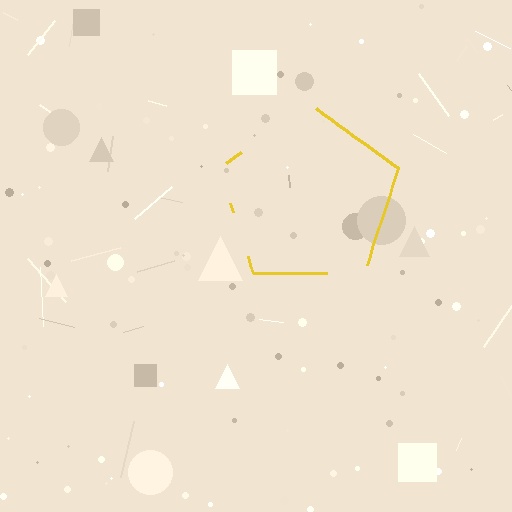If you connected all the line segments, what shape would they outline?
They would outline a pentagon.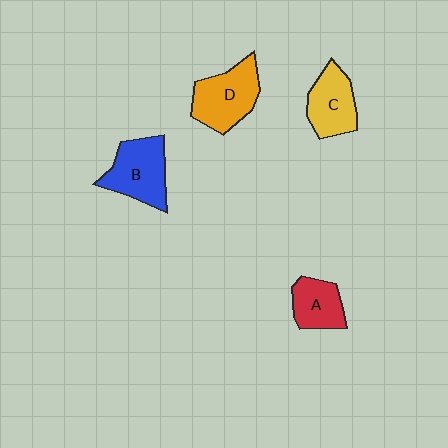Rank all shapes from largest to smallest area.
From largest to smallest: B (blue), D (orange), C (yellow), A (red).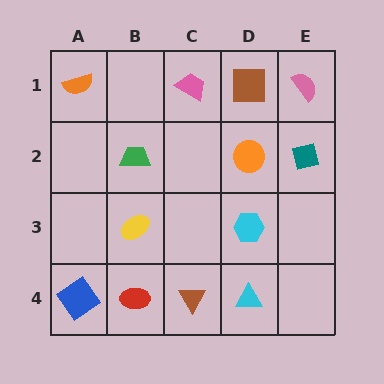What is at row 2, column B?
A green trapezoid.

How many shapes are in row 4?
4 shapes.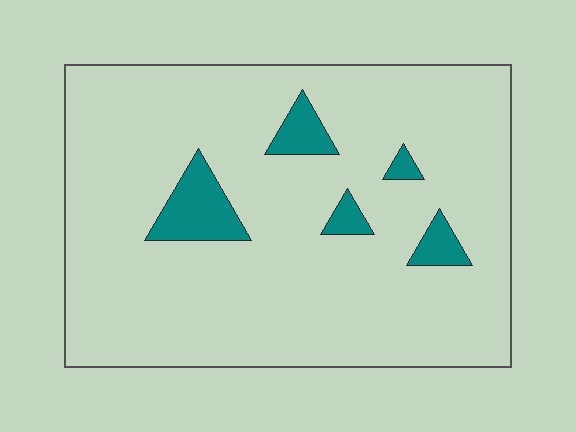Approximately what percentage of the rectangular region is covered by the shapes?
Approximately 10%.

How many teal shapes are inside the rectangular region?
5.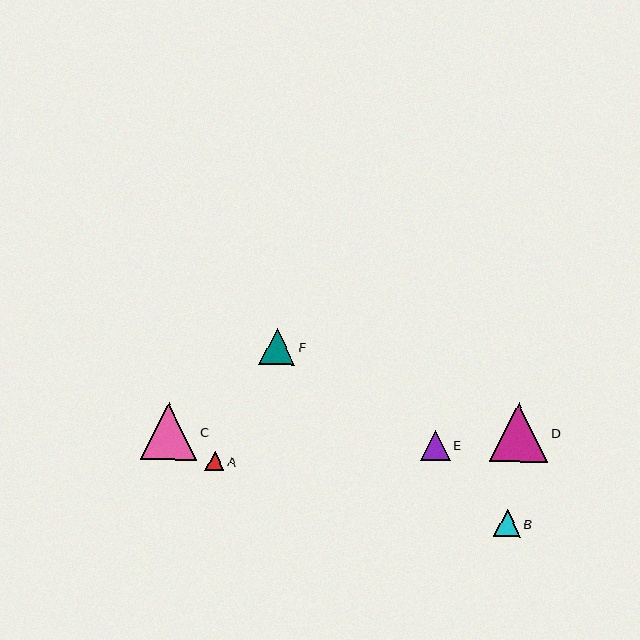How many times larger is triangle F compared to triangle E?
Triangle F is approximately 1.2 times the size of triangle E.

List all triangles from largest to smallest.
From largest to smallest: D, C, F, E, B, A.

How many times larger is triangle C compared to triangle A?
Triangle C is approximately 3.0 times the size of triangle A.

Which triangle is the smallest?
Triangle A is the smallest with a size of approximately 19 pixels.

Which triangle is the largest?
Triangle D is the largest with a size of approximately 59 pixels.